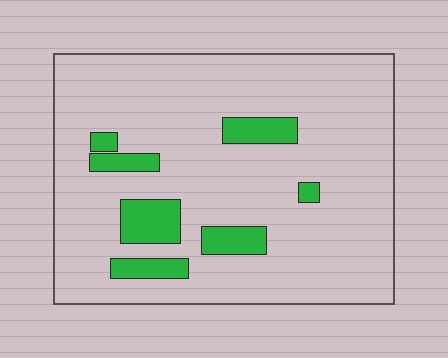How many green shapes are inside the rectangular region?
7.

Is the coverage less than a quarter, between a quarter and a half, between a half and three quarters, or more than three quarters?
Less than a quarter.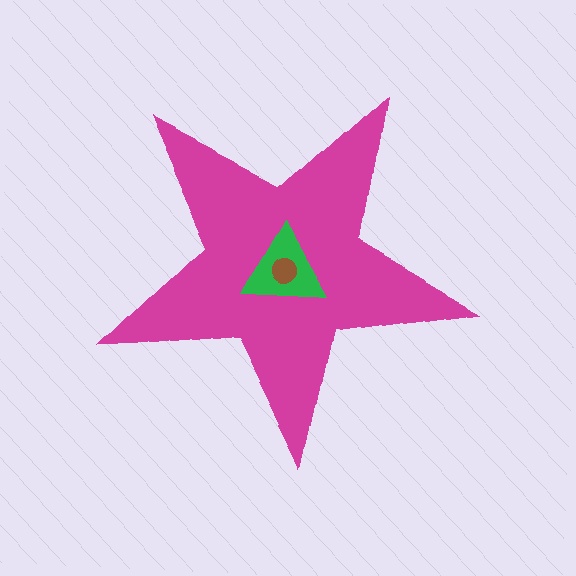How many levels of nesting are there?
3.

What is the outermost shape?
The magenta star.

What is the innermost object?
The brown circle.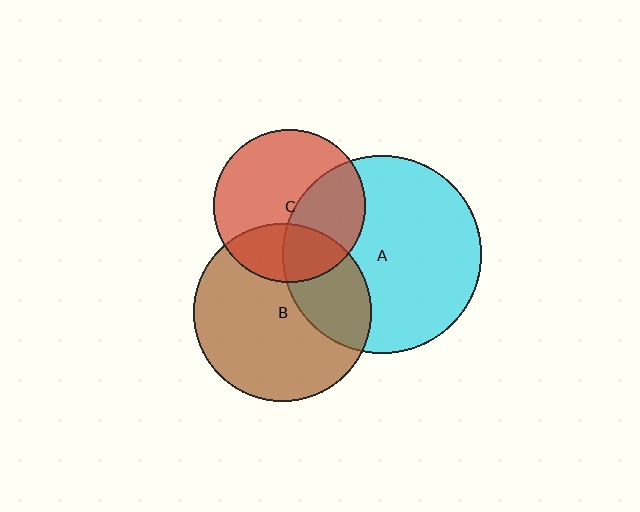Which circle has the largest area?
Circle A (cyan).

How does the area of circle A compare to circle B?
Approximately 1.2 times.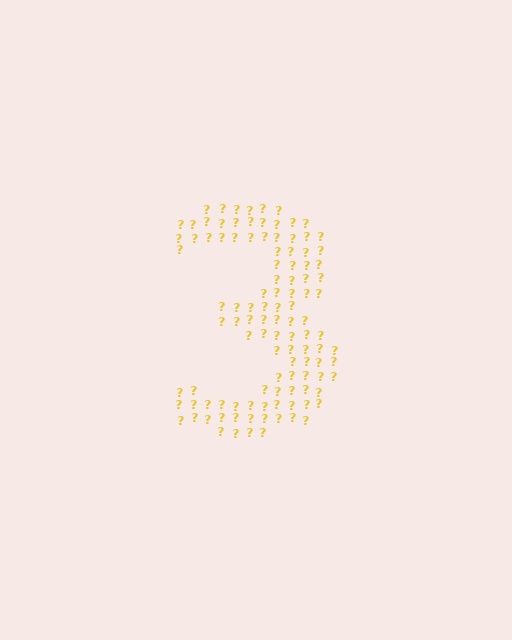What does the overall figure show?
The overall figure shows the digit 3.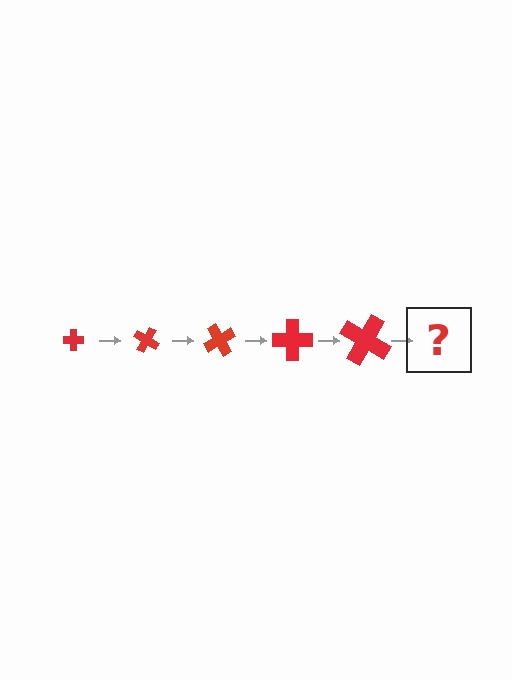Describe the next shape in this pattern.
It should be a cross, larger than the previous one and rotated 150 degrees from the start.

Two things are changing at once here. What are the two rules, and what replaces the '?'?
The two rules are that the cross grows larger each step and it rotates 30 degrees each step. The '?' should be a cross, larger than the previous one and rotated 150 degrees from the start.